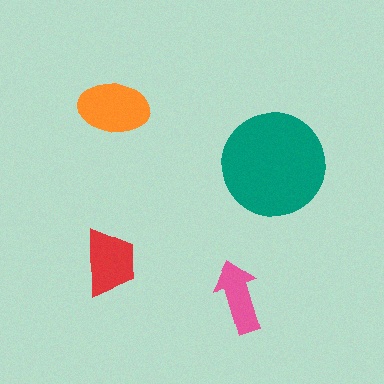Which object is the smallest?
The pink arrow.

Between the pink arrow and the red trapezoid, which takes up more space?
The red trapezoid.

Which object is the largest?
The teal circle.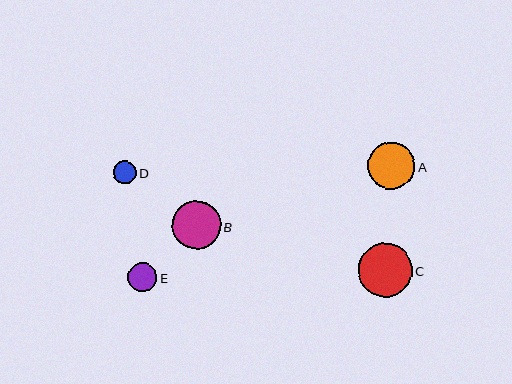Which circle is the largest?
Circle C is the largest with a size of approximately 54 pixels.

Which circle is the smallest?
Circle D is the smallest with a size of approximately 23 pixels.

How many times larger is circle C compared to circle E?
Circle C is approximately 1.9 times the size of circle E.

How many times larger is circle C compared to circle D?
Circle C is approximately 2.3 times the size of circle D.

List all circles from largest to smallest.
From largest to smallest: C, B, A, E, D.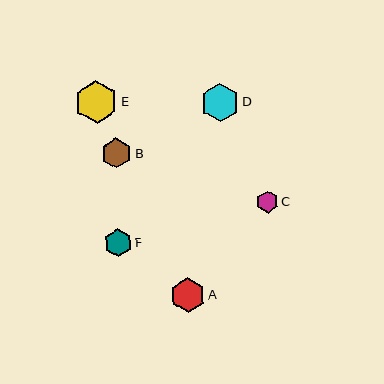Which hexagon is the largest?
Hexagon E is the largest with a size of approximately 43 pixels.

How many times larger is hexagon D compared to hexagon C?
Hexagon D is approximately 1.8 times the size of hexagon C.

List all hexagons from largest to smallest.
From largest to smallest: E, D, A, B, F, C.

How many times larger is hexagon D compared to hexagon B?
Hexagon D is approximately 1.3 times the size of hexagon B.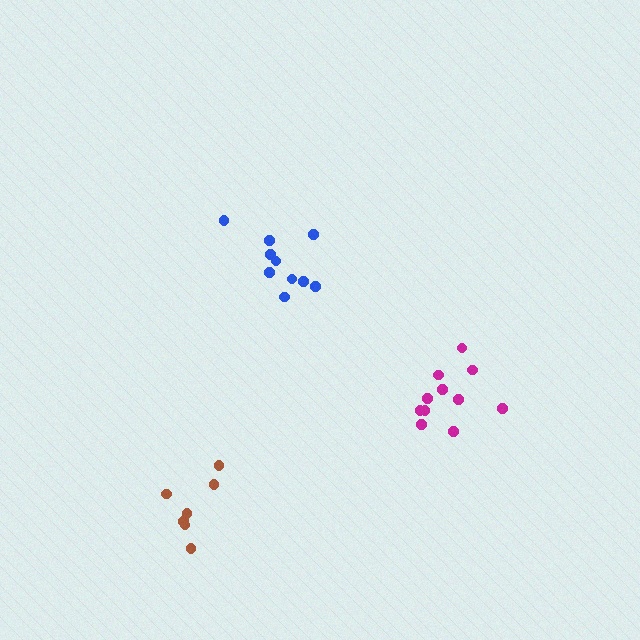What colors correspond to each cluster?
The clusters are colored: magenta, blue, brown.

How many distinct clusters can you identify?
There are 3 distinct clusters.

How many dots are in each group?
Group 1: 11 dots, Group 2: 10 dots, Group 3: 7 dots (28 total).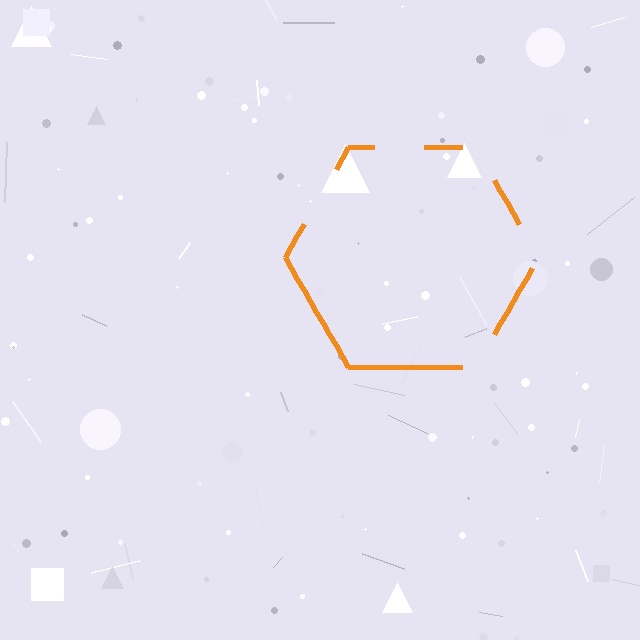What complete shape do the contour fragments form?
The contour fragments form a hexagon.